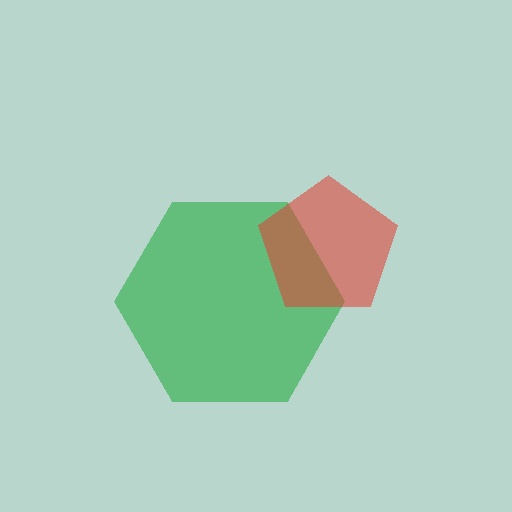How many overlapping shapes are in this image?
There are 2 overlapping shapes in the image.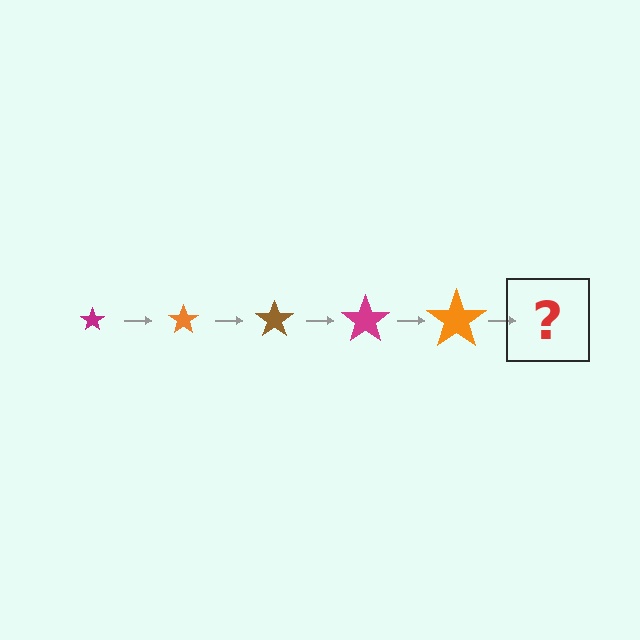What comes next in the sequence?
The next element should be a brown star, larger than the previous one.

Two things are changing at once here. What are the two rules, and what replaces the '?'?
The two rules are that the star grows larger each step and the color cycles through magenta, orange, and brown. The '?' should be a brown star, larger than the previous one.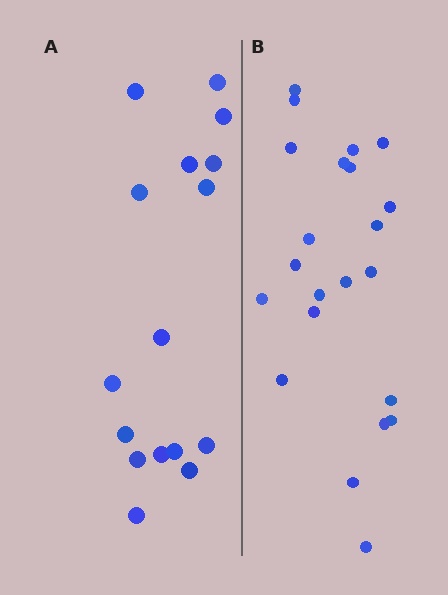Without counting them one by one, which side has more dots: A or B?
Region B (the right region) has more dots.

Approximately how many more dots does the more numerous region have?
Region B has about 6 more dots than region A.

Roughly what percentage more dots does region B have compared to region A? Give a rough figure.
About 40% more.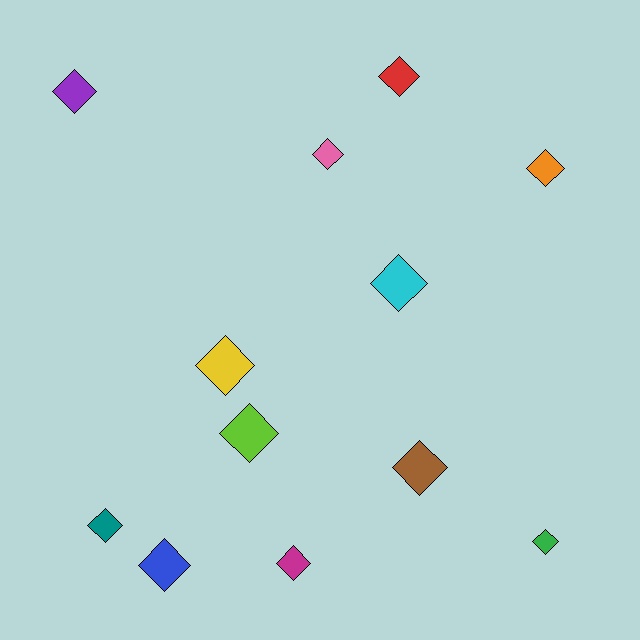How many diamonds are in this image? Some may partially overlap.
There are 12 diamonds.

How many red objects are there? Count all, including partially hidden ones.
There is 1 red object.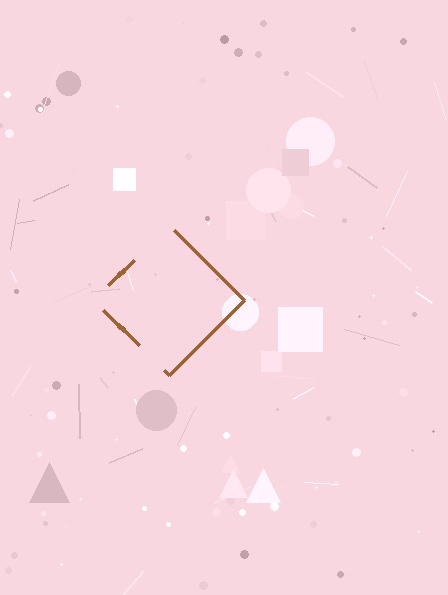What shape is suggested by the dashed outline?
The dashed outline suggests a diamond.